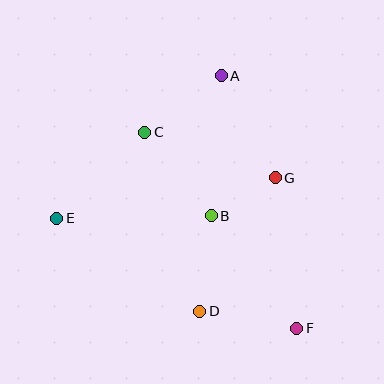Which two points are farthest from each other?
Points E and F are farthest from each other.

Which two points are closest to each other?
Points B and G are closest to each other.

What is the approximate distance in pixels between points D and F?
The distance between D and F is approximately 99 pixels.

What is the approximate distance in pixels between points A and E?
The distance between A and E is approximately 217 pixels.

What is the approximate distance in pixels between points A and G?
The distance between A and G is approximately 115 pixels.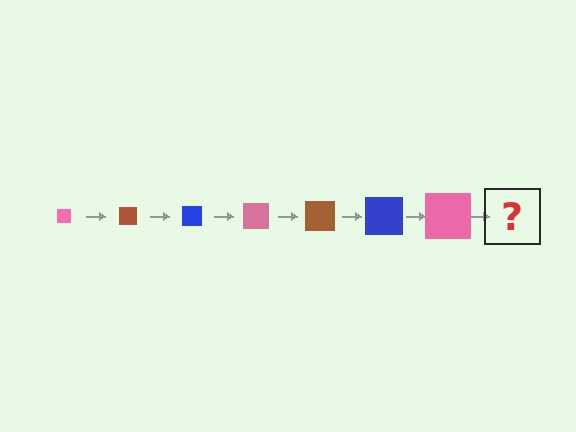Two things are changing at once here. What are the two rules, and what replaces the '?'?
The two rules are that the square grows larger each step and the color cycles through pink, brown, and blue. The '?' should be a brown square, larger than the previous one.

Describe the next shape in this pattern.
It should be a brown square, larger than the previous one.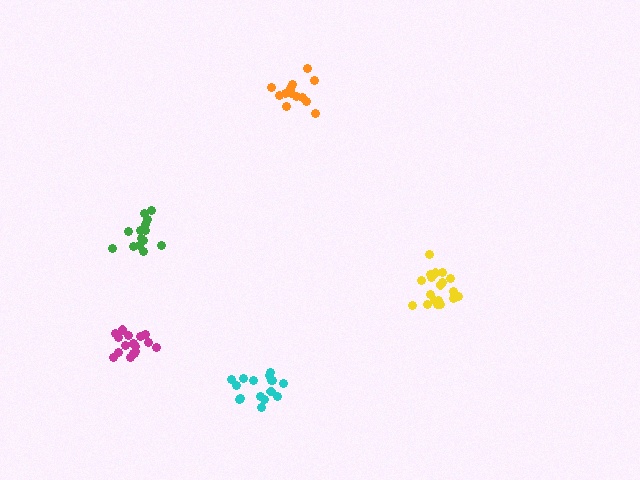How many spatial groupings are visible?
There are 5 spatial groupings.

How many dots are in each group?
Group 1: 17 dots, Group 2: 14 dots, Group 3: 16 dots, Group 4: 19 dots, Group 5: 14 dots (80 total).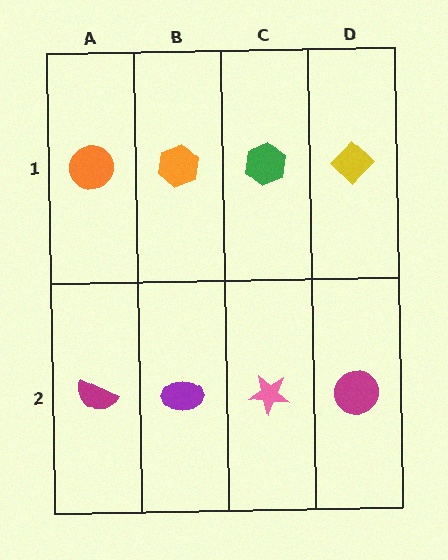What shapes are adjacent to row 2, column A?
An orange circle (row 1, column A), a purple ellipse (row 2, column B).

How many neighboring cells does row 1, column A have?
2.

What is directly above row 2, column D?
A yellow diamond.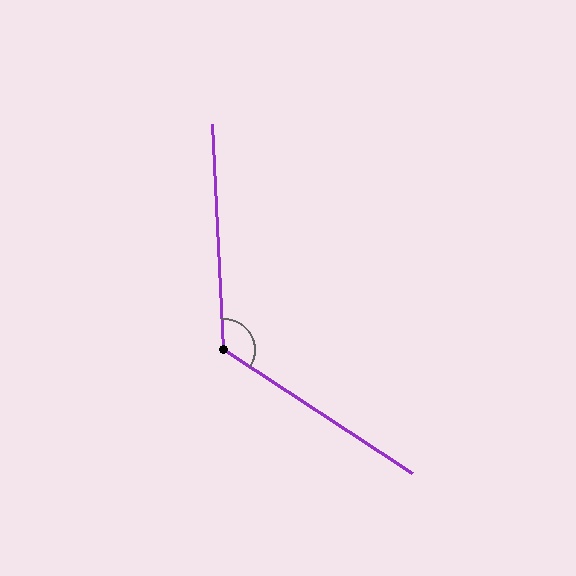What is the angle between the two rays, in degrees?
Approximately 126 degrees.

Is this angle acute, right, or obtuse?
It is obtuse.